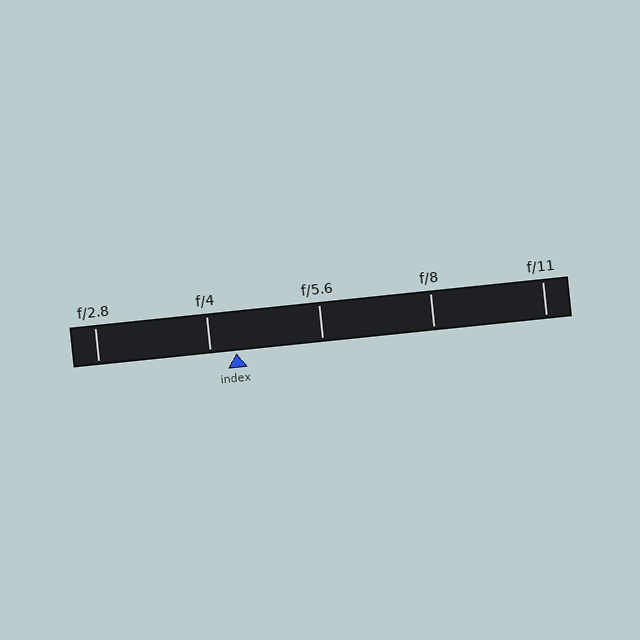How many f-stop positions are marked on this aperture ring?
There are 5 f-stop positions marked.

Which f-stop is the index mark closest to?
The index mark is closest to f/4.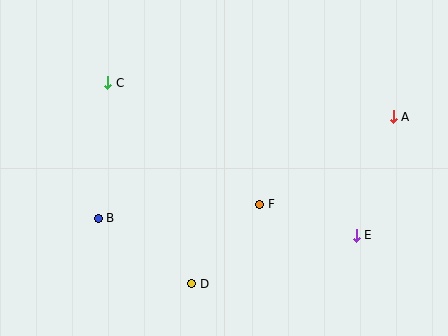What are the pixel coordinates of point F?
Point F is at (260, 204).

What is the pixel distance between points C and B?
The distance between C and B is 136 pixels.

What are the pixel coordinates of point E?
Point E is at (356, 235).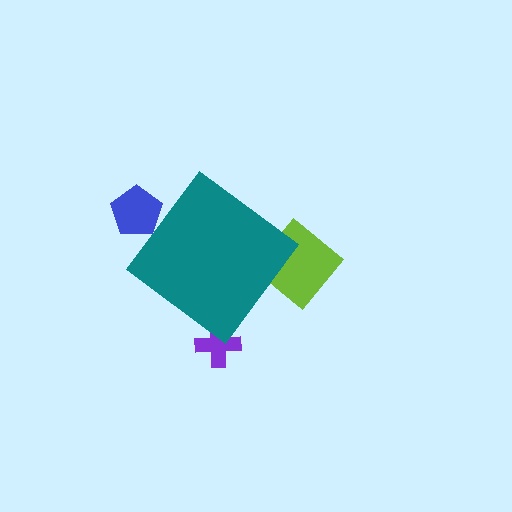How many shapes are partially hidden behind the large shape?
3 shapes are partially hidden.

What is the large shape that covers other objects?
A teal diamond.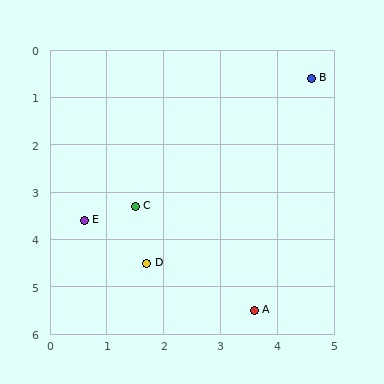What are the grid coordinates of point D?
Point D is at approximately (1.7, 4.5).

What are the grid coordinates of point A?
Point A is at approximately (3.6, 5.5).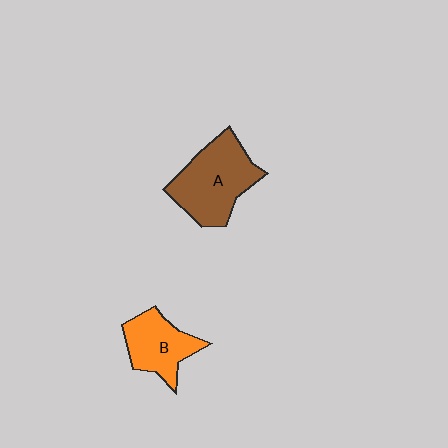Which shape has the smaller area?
Shape B (orange).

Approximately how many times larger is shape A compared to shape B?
Approximately 1.5 times.